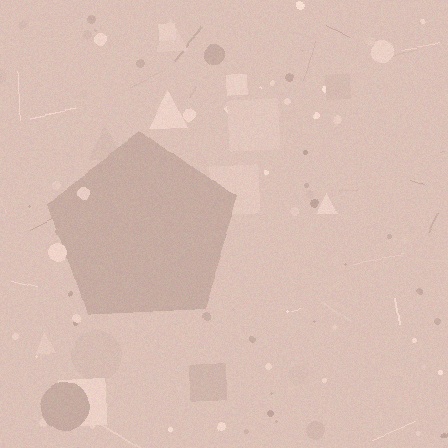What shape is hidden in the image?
A pentagon is hidden in the image.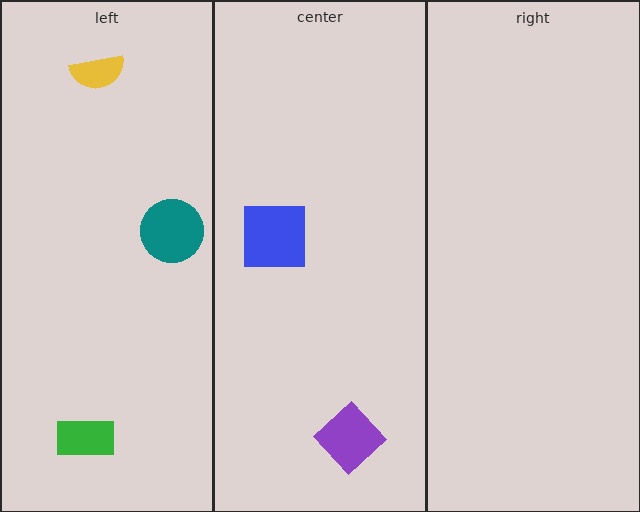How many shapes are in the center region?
2.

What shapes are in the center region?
The purple diamond, the blue square.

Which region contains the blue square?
The center region.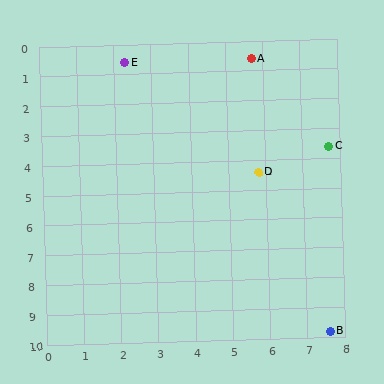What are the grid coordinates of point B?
Point B is at approximately (7.6, 9.8).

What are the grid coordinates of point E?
Point E is at approximately (2.3, 0.6).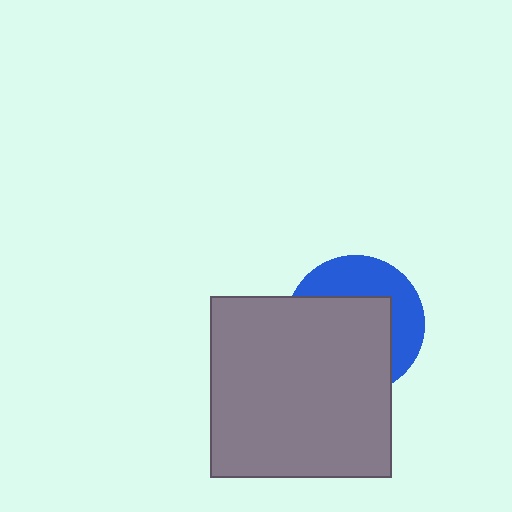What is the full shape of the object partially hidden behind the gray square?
The partially hidden object is a blue circle.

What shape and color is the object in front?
The object in front is a gray square.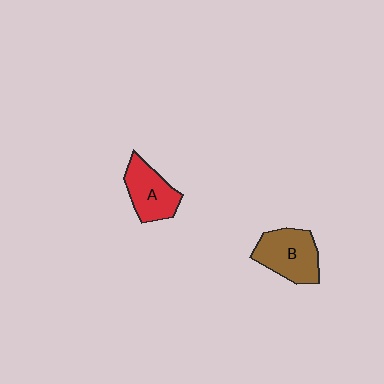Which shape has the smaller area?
Shape A (red).